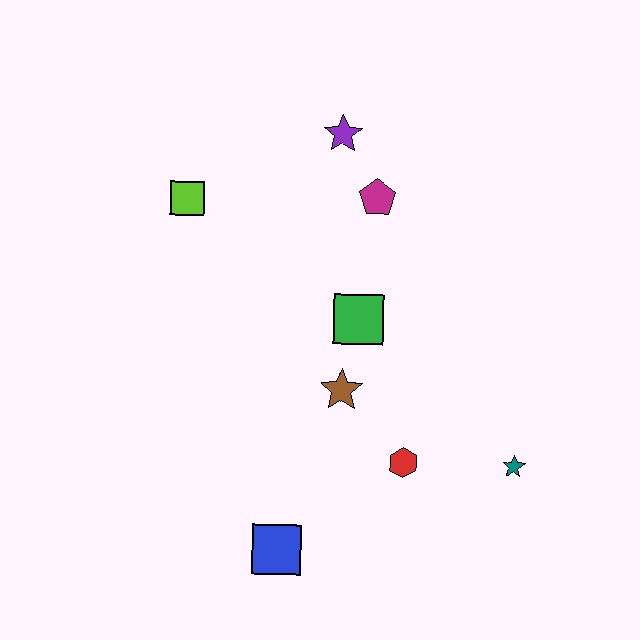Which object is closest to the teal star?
The red hexagon is closest to the teal star.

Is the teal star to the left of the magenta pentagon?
No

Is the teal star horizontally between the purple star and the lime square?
No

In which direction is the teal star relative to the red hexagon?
The teal star is to the right of the red hexagon.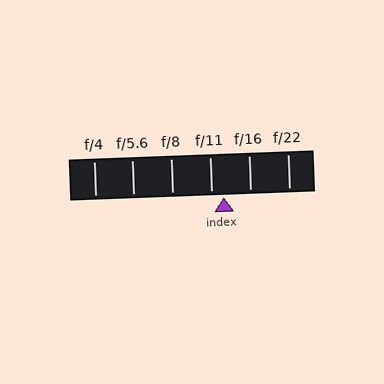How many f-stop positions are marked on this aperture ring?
There are 6 f-stop positions marked.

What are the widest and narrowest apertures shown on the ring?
The widest aperture shown is f/4 and the narrowest is f/22.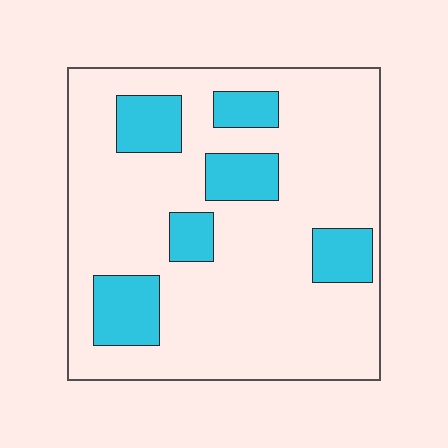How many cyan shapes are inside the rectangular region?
6.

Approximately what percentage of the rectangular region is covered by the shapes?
Approximately 20%.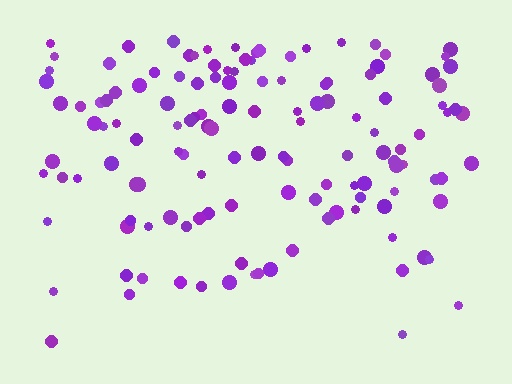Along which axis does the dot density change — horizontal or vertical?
Vertical.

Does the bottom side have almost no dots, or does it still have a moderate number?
Still a moderate number, just noticeably fewer than the top.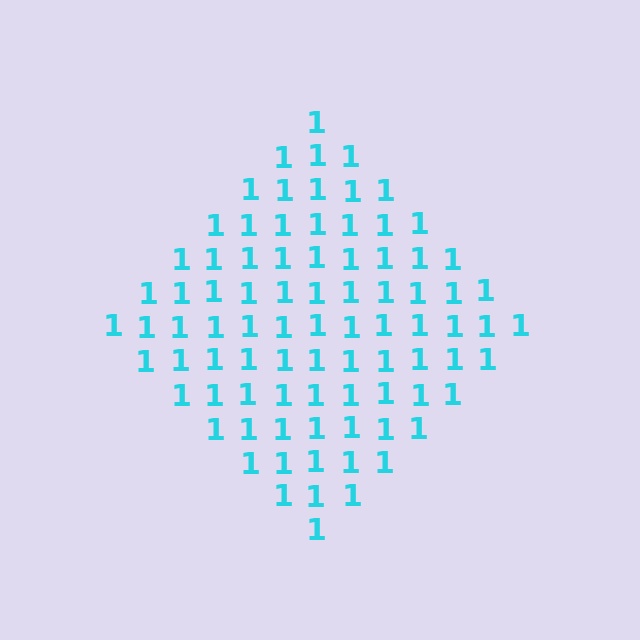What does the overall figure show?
The overall figure shows a diamond.